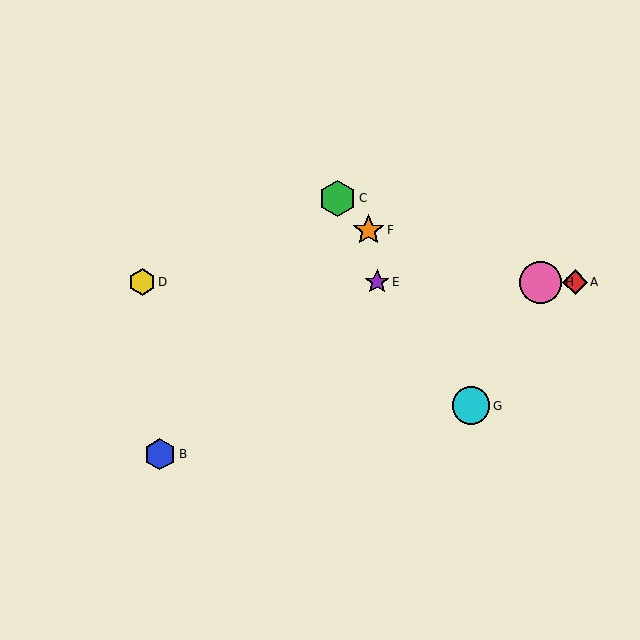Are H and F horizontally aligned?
No, H is at y≈282 and F is at y≈230.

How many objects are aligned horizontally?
4 objects (A, D, E, H) are aligned horizontally.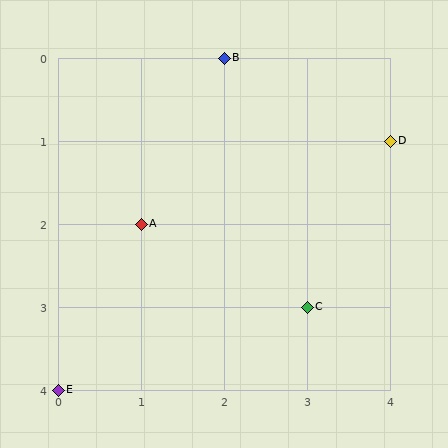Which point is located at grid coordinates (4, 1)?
Point D is at (4, 1).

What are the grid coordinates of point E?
Point E is at grid coordinates (0, 4).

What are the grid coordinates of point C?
Point C is at grid coordinates (3, 3).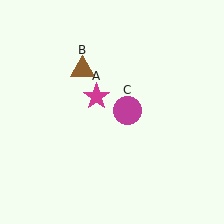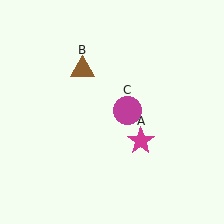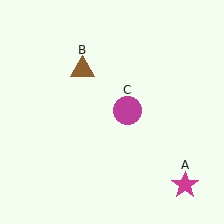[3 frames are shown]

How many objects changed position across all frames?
1 object changed position: magenta star (object A).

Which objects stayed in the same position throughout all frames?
Brown triangle (object B) and magenta circle (object C) remained stationary.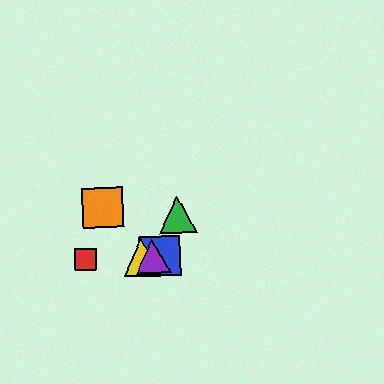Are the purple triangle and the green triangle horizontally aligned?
No, the purple triangle is at y≈256 and the green triangle is at y≈215.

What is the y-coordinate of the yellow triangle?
The yellow triangle is at y≈257.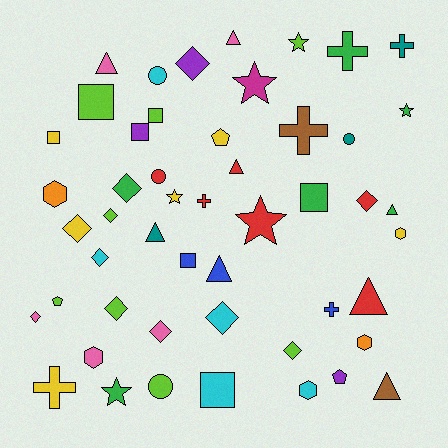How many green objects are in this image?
There are 6 green objects.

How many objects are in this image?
There are 50 objects.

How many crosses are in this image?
There are 6 crosses.